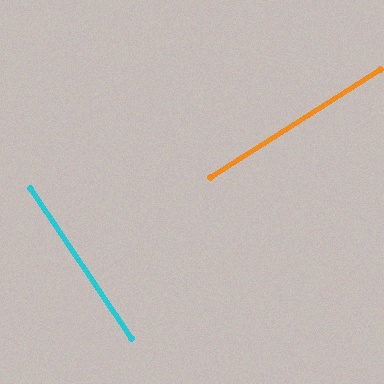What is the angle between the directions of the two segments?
Approximately 89 degrees.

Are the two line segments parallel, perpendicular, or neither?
Perpendicular — they meet at approximately 89°.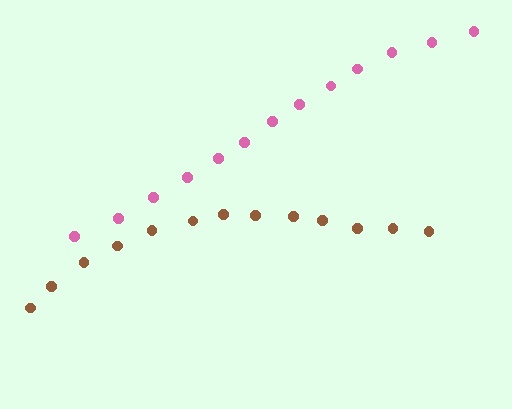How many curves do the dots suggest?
There are 2 distinct paths.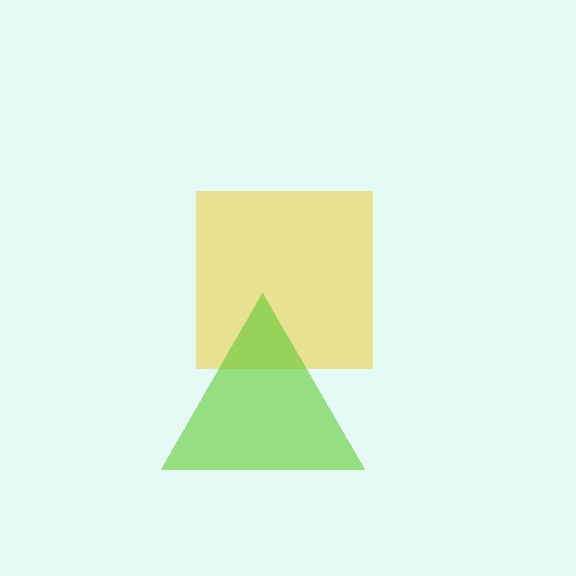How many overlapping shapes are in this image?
There are 2 overlapping shapes in the image.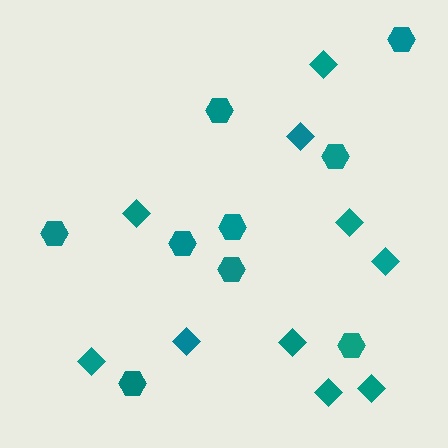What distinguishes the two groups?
There are 2 groups: one group of hexagons (9) and one group of diamonds (10).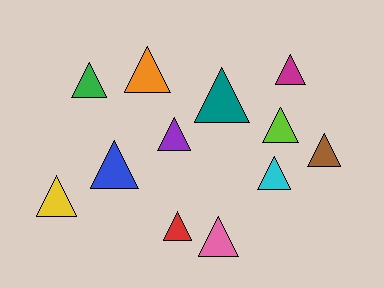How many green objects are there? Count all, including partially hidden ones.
There is 1 green object.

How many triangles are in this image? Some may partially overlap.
There are 12 triangles.